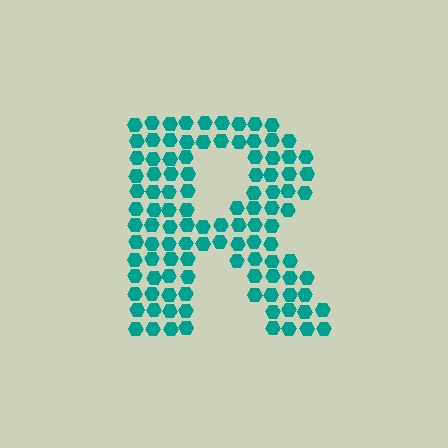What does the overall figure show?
The overall figure shows the letter R.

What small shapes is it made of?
It is made of small hexagons.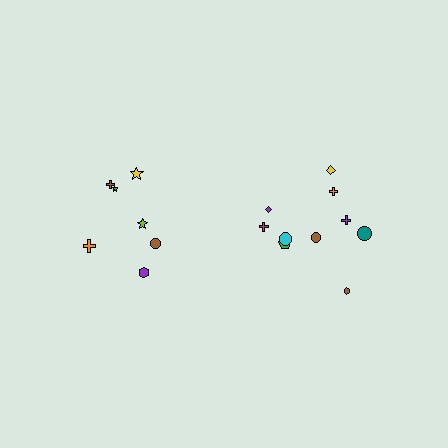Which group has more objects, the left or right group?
The right group.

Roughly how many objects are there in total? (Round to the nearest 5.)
Roughly 15 objects in total.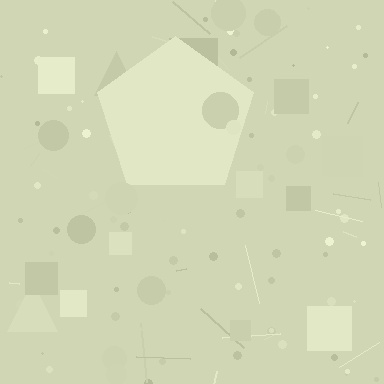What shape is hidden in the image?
A pentagon is hidden in the image.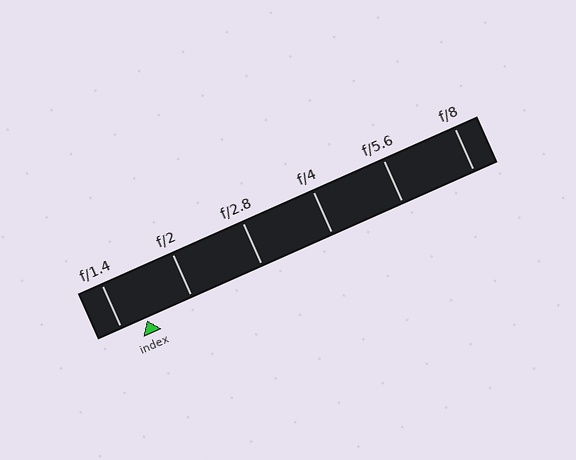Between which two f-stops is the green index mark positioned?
The index mark is between f/1.4 and f/2.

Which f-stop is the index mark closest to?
The index mark is closest to f/1.4.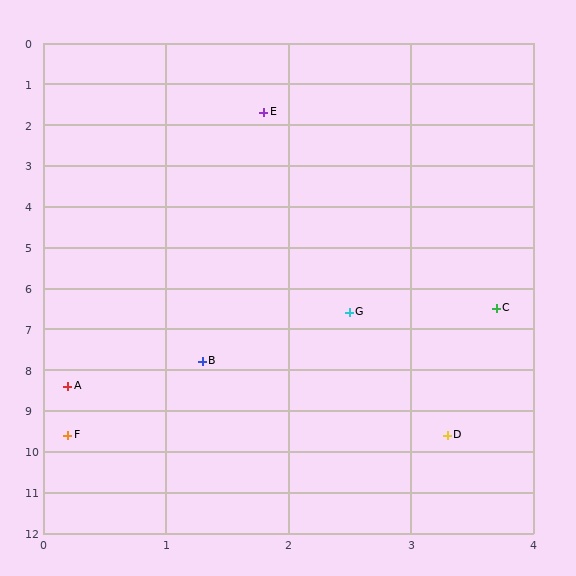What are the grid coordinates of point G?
Point G is at approximately (2.5, 6.6).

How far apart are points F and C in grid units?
Points F and C are about 4.7 grid units apart.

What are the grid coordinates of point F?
Point F is at approximately (0.2, 9.6).